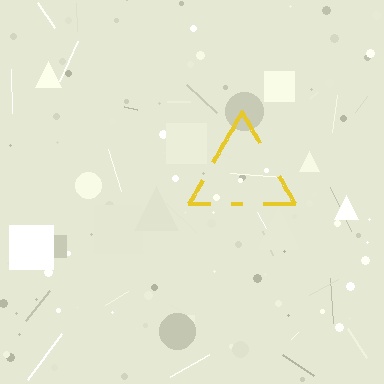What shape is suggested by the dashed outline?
The dashed outline suggests a triangle.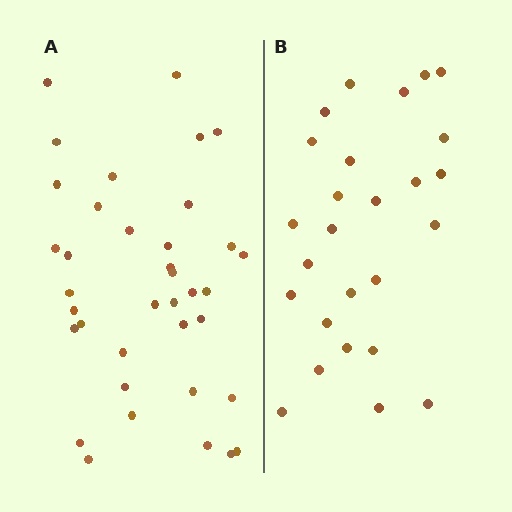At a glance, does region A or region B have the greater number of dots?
Region A (the left region) has more dots.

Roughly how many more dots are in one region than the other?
Region A has roughly 12 or so more dots than region B.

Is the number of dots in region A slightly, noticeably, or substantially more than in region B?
Region A has noticeably more, but not dramatically so. The ratio is roughly 1.4 to 1.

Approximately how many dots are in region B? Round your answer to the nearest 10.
About 30 dots. (The exact count is 26, which rounds to 30.)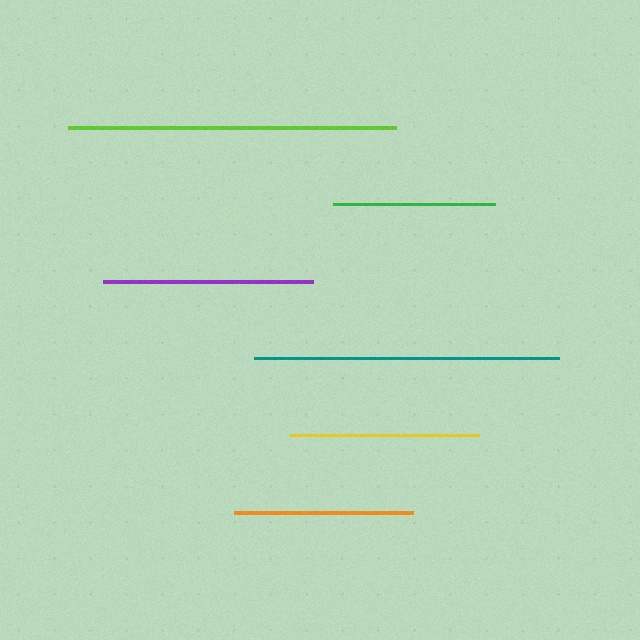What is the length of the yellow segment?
The yellow segment is approximately 189 pixels long.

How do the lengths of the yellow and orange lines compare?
The yellow and orange lines are approximately the same length.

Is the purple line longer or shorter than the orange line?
The purple line is longer than the orange line.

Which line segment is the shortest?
The green line is the shortest at approximately 161 pixels.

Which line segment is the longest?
The lime line is the longest at approximately 328 pixels.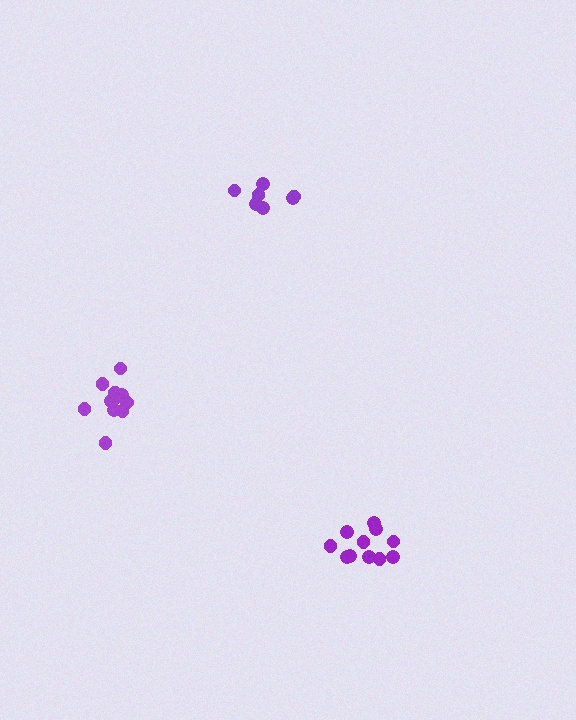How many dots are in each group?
Group 1: 7 dots, Group 2: 13 dots, Group 3: 11 dots (31 total).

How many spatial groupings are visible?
There are 3 spatial groupings.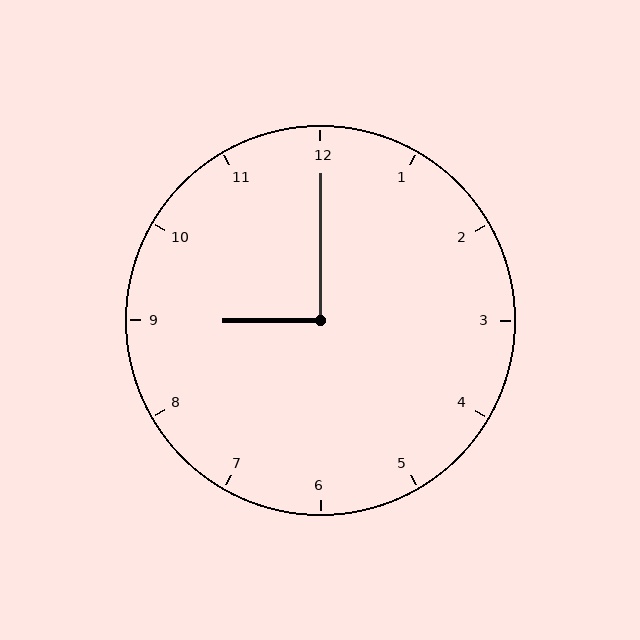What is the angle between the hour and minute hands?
Approximately 90 degrees.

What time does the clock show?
9:00.